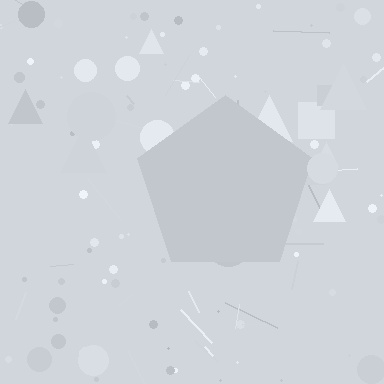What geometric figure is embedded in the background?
A pentagon is embedded in the background.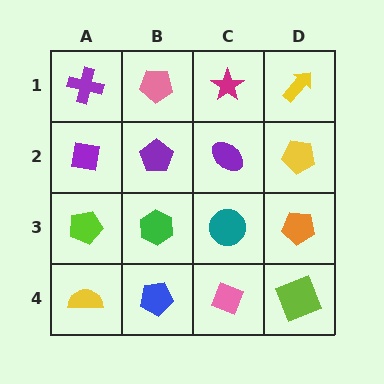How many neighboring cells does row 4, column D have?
2.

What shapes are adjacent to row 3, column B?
A purple pentagon (row 2, column B), a blue pentagon (row 4, column B), a lime pentagon (row 3, column A), a teal circle (row 3, column C).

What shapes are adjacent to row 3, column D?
A yellow pentagon (row 2, column D), a lime square (row 4, column D), a teal circle (row 3, column C).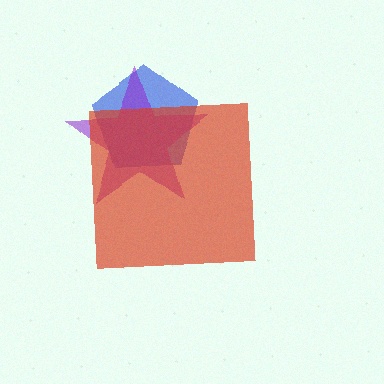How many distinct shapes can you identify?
There are 3 distinct shapes: a blue pentagon, a purple star, a red square.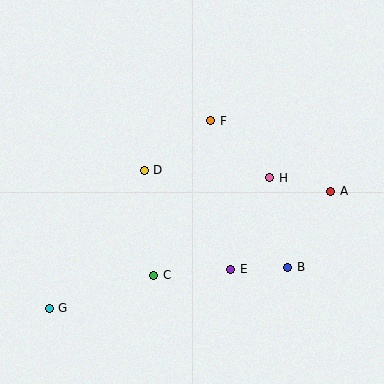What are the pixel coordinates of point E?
Point E is at (231, 269).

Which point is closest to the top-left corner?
Point D is closest to the top-left corner.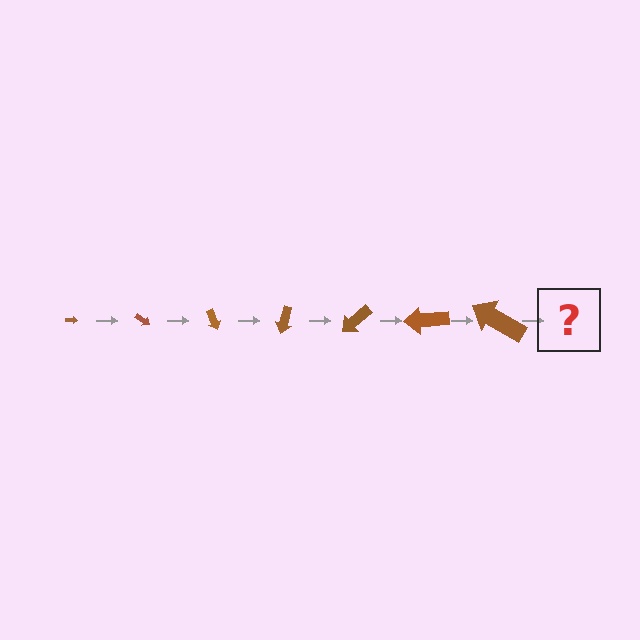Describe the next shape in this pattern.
It should be an arrow, larger than the previous one and rotated 245 degrees from the start.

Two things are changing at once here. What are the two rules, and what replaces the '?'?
The two rules are that the arrow grows larger each step and it rotates 35 degrees each step. The '?' should be an arrow, larger than the previous one and rotated 245 degrees from the start.